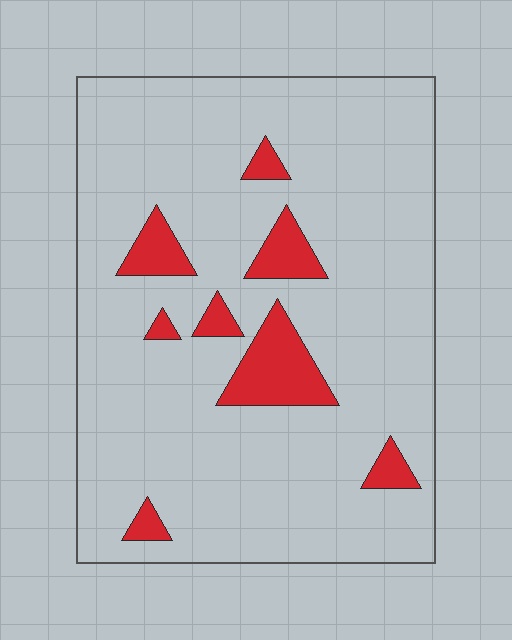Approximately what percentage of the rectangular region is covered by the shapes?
Approximately 10%.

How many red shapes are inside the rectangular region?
8.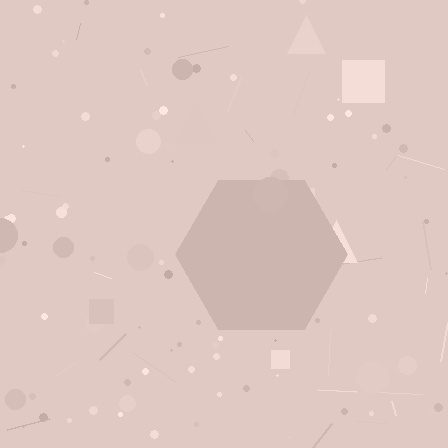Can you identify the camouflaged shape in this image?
The camouflaged shape is a hexagon.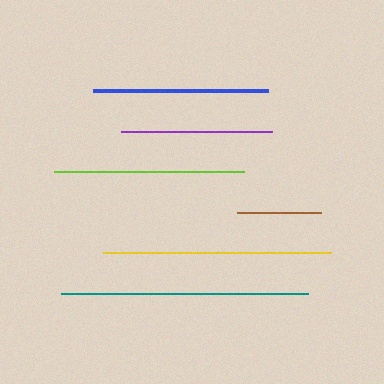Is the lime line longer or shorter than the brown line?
The lime line is longer than the brown line.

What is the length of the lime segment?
The lime segment is approximately 190 pixels long.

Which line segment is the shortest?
The brown line is the shortest at approximately 84 pixels.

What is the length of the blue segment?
The blue segment is approximately 175 pixels long.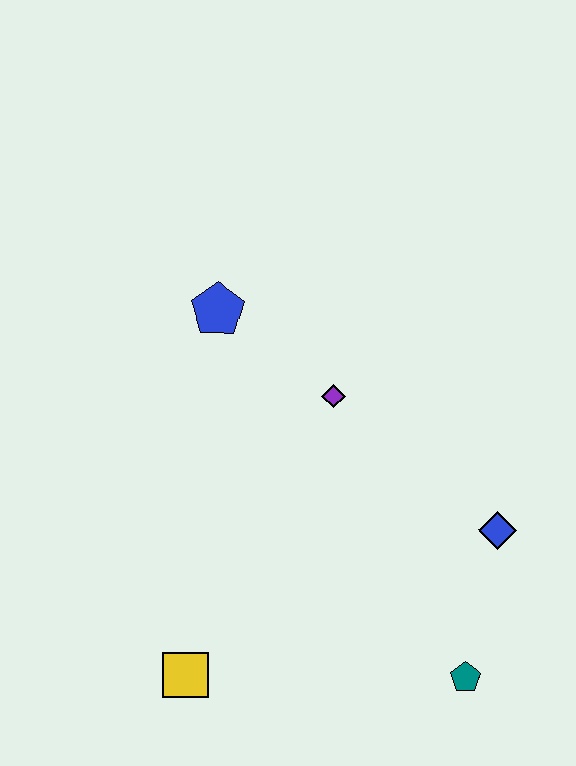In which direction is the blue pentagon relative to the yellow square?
The blue pentagon is above the yellow square.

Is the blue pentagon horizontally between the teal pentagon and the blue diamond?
No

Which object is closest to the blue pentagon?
The purple diamond is closest to the blue pentagon.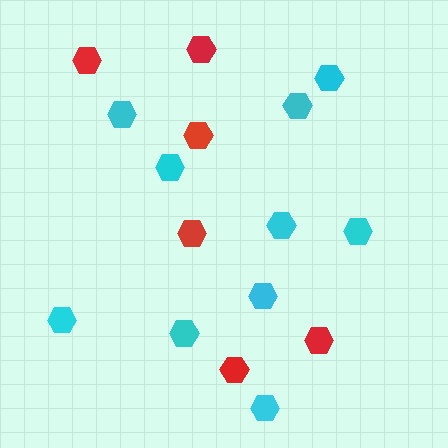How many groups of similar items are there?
There are 2 groups: one group of red hexagons (6) and one group of cyan hexagons (10).